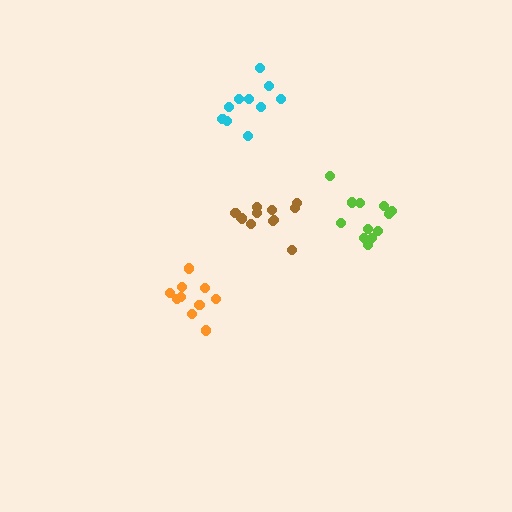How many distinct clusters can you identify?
There are 4 distinct clusters.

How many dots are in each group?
Group 1: 10 dots, Group 2: 10 dots, Group 3: 12 dots, Group 4: 12 dots (44 total).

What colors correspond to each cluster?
The clusters are colored: cyan, orange, lime, brown.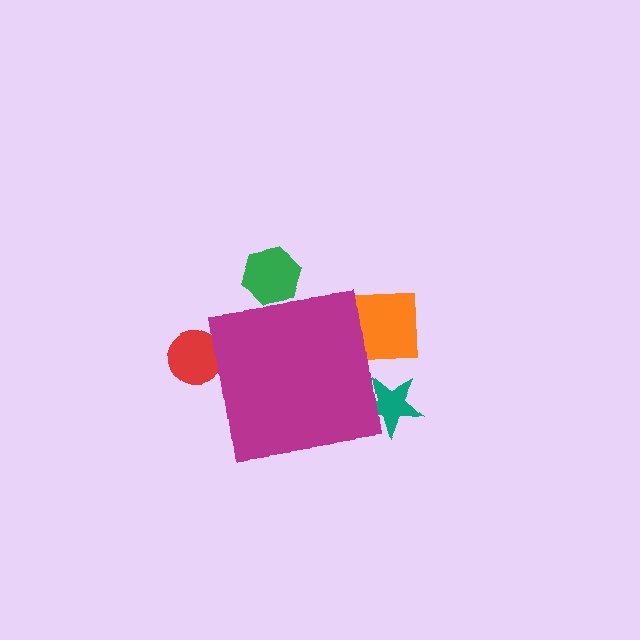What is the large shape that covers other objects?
A magenta square.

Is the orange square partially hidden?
Yes, the orange square is partially hidden behind the magenta square.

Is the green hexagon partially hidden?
Yes, the green hexagon is partially hidden behind the magenta square.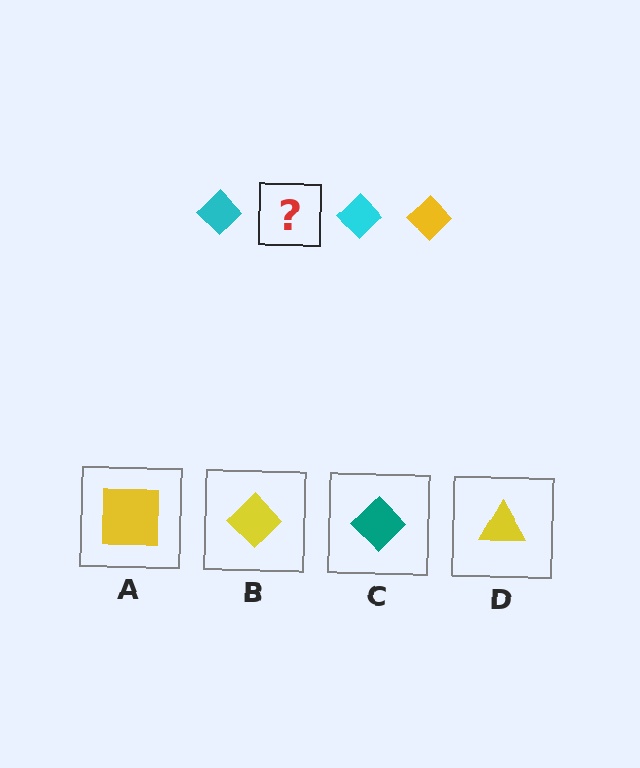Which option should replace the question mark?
Option B.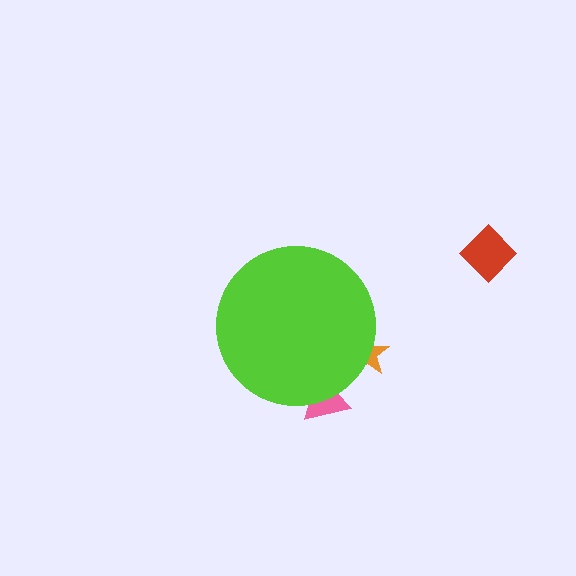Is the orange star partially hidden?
Yes, the orange star is partially hidden behind the lime circle.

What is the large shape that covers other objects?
A lime circle.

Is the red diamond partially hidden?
No, the red diamond is fully visible.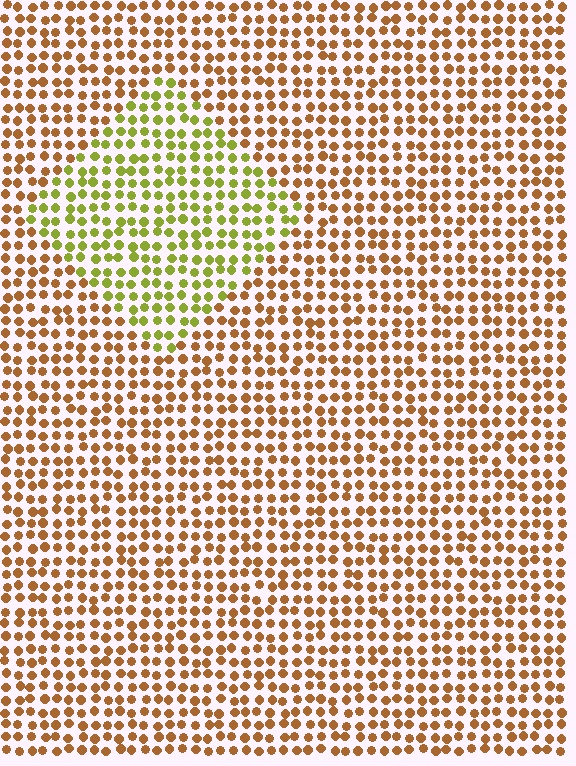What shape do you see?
I see a diamond.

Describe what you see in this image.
The image is filled with small brown elements in a uniform arrangement. A diamond-shaped region is visible where the elements are tinted to a slightly different hue, forming a subtle color boundary.